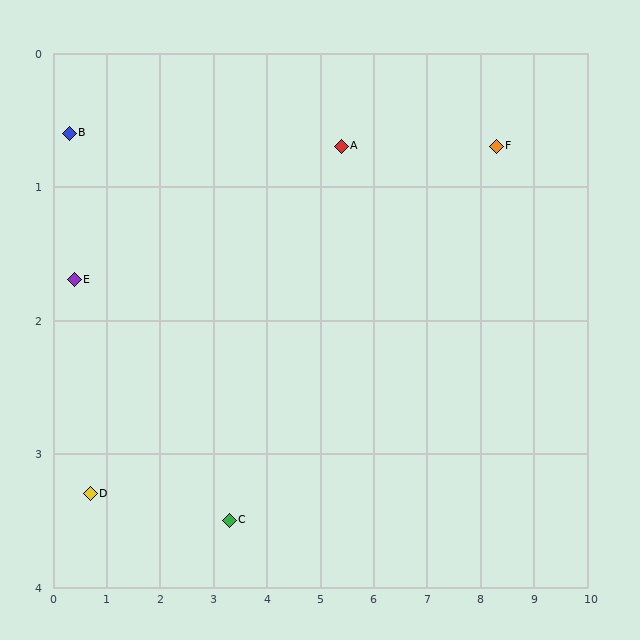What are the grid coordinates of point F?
Point F is at approximately (8.3, 0.7).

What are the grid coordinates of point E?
Point E is at approximately (0.4, 1.7).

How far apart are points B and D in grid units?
Points B and D are about 2.7 grid units apart.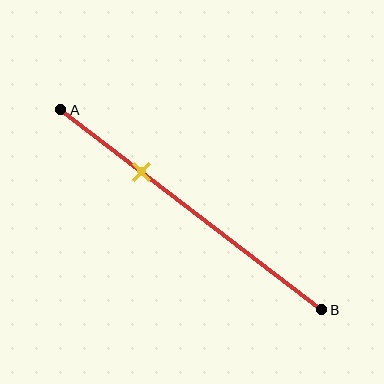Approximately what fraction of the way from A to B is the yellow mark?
The yellow mark is approximately 30% of the way from A to B.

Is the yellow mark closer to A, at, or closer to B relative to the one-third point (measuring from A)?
The yellow mark is approximately at the one-third point of segment AB.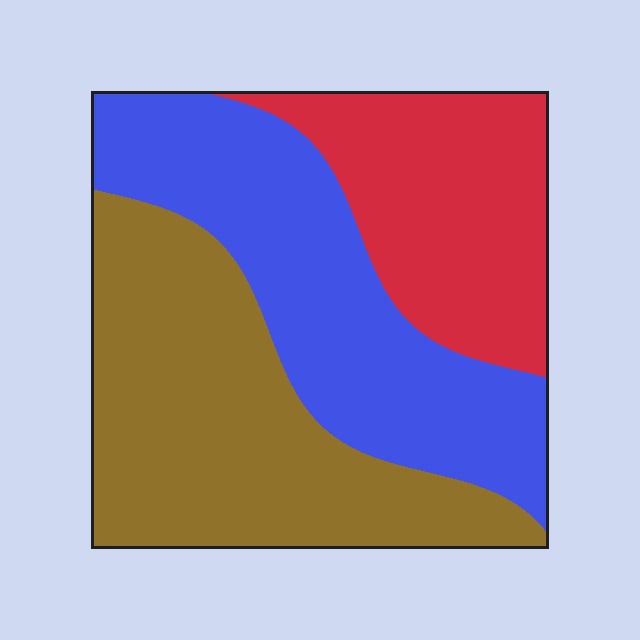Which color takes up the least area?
Red, at roughly 25%.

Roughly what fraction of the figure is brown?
Brown covers about 40% of the figure.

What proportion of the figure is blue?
Blue takes up about one third (1/3) of the figure.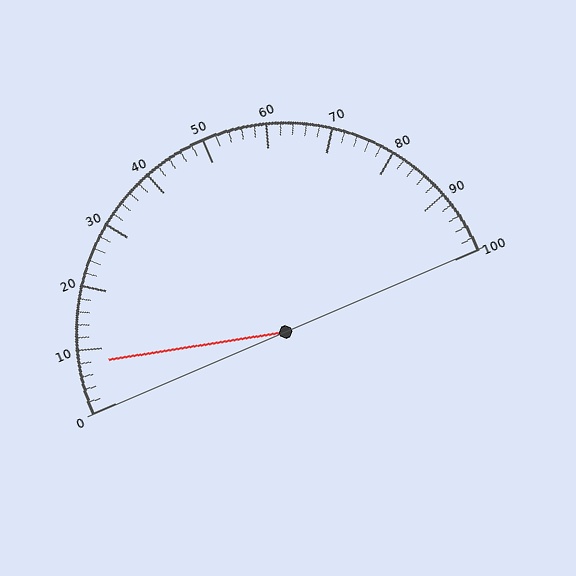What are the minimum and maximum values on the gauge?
The gauge ranges from 0 to 100.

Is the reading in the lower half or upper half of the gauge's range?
The reading is in the lower half of the range (0 to 100).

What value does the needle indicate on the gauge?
The needle indicates approximately 8.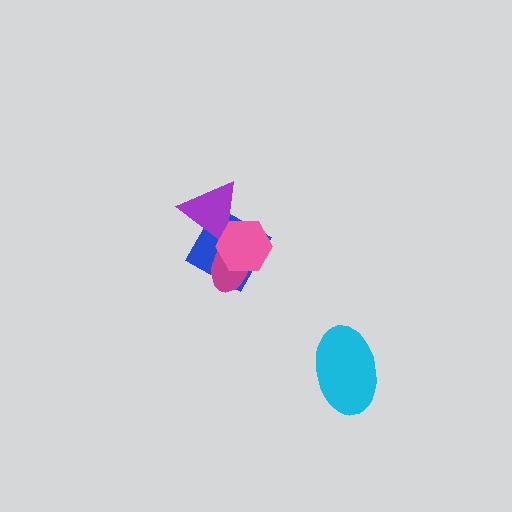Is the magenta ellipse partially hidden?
Yes, it is partially covered by another shape.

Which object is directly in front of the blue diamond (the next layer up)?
The magenta ellipse is directly in front of the blue diamond.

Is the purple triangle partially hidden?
Yes, it is partially covered by another shape.